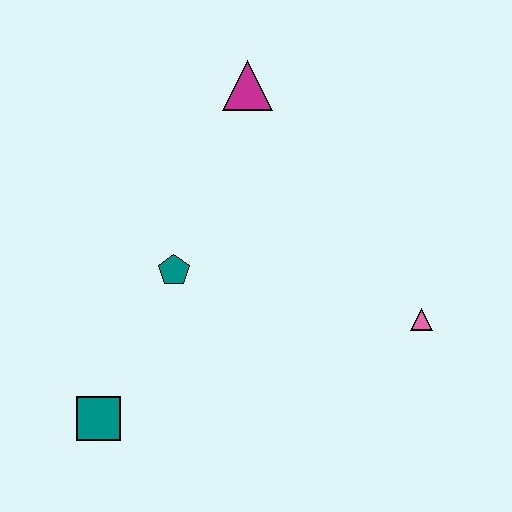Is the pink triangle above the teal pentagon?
No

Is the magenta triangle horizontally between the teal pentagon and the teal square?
No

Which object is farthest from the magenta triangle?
The teal square is farthest from the magenta triangle.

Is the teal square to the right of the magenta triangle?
No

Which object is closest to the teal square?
The teal pentagon is closest to the teal square.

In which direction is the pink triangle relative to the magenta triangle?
The pink triangle is below the magenta triangle.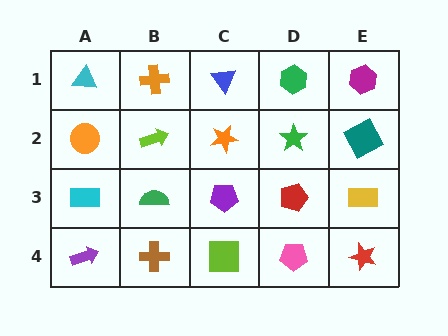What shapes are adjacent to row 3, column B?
A lime arrow (row 2, column B), a brown cross (row 4, column B), a cyan rectangle (row 3, column A), a purple pentagon (row 3, column C).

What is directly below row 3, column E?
A red star.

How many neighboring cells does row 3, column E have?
3.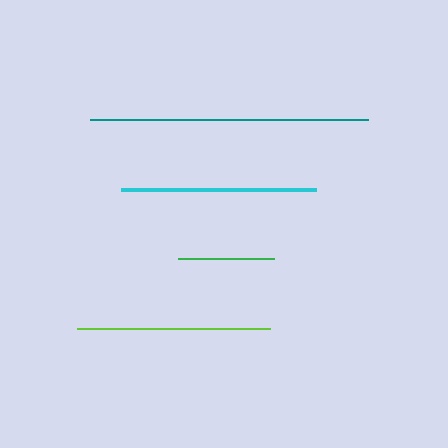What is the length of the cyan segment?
The cyan segment is approximately 195 pixels long.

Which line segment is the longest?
The teal line is the longest at approximately 278 pixels.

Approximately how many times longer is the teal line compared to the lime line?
The teal line is approximately 1.4 times the length of the lime line.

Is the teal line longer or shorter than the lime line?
The teal line is longer than the lime line.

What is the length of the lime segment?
The lime segment is approximately 193 pixels long.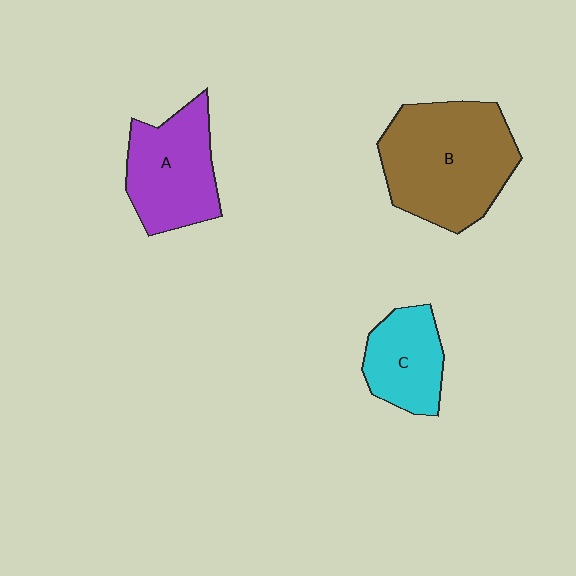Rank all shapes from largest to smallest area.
From largest to smallest: B (brown), A (purple), C (cyan).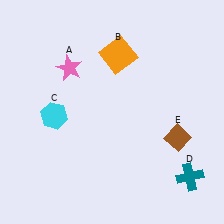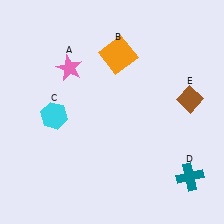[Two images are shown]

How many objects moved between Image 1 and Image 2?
1 object moved between the two images.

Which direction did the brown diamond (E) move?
The brown diamond (E) moved up.